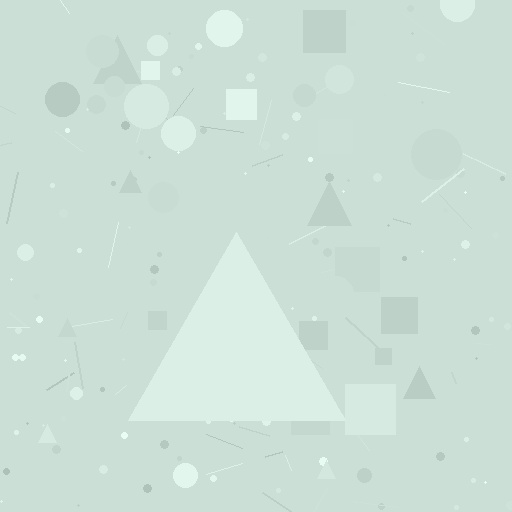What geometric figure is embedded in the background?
A triangle is embedded in the background.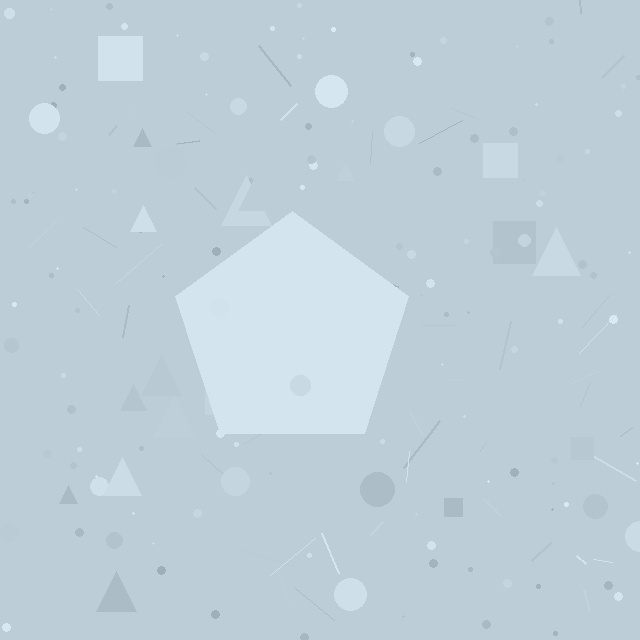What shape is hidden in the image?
A pentagon is hidden in the image.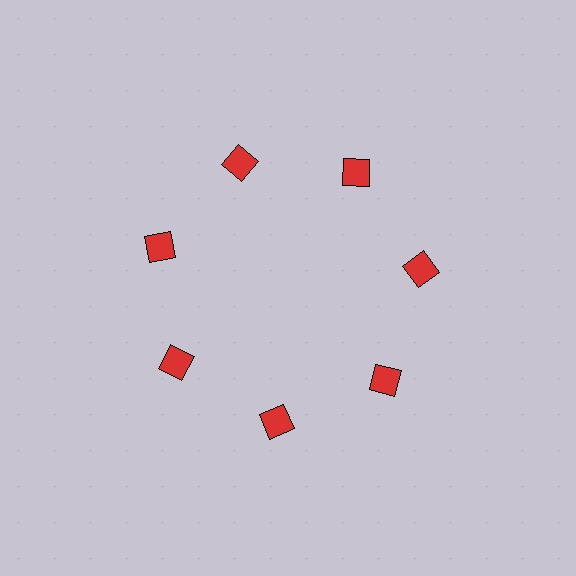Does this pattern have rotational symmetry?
Yes, this pattern has 7-fold rotational symmetry. It looks the same after rotating 51 degrees around the center.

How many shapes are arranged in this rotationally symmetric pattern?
There are 7 shapes, arranged in 7 groups of 1.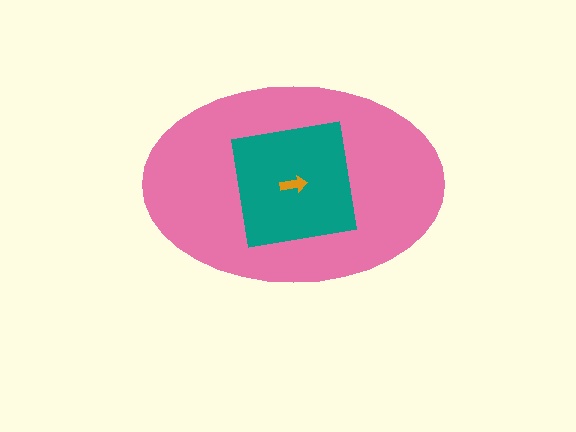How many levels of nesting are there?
3.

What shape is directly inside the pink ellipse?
The teal square.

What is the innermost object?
The orange arrow.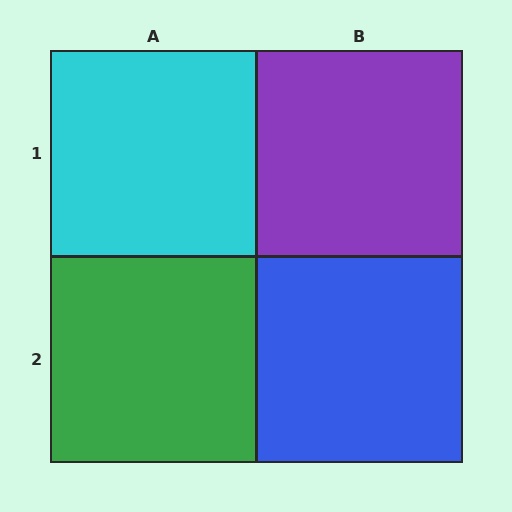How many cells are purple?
1 cell is purple.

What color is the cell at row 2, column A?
Green.